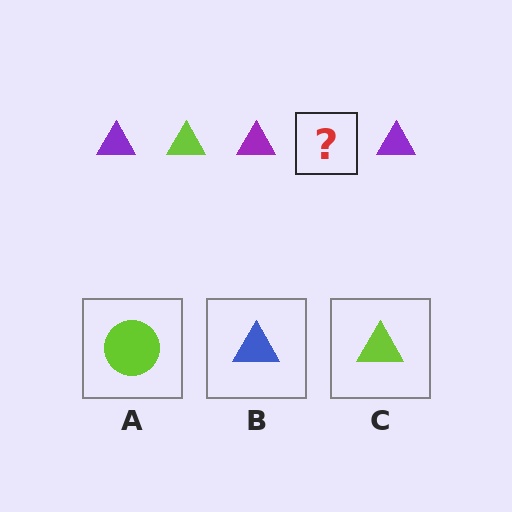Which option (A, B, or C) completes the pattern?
C.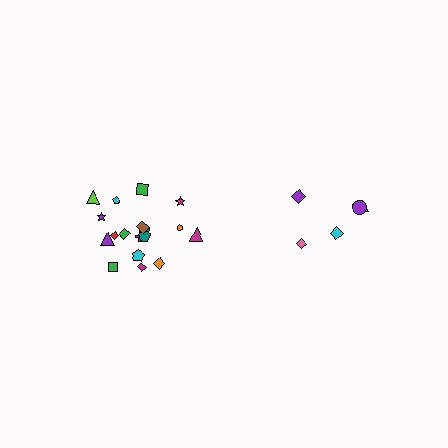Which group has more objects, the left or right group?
The left group.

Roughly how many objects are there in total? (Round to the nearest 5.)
Roughly 25 objects in total.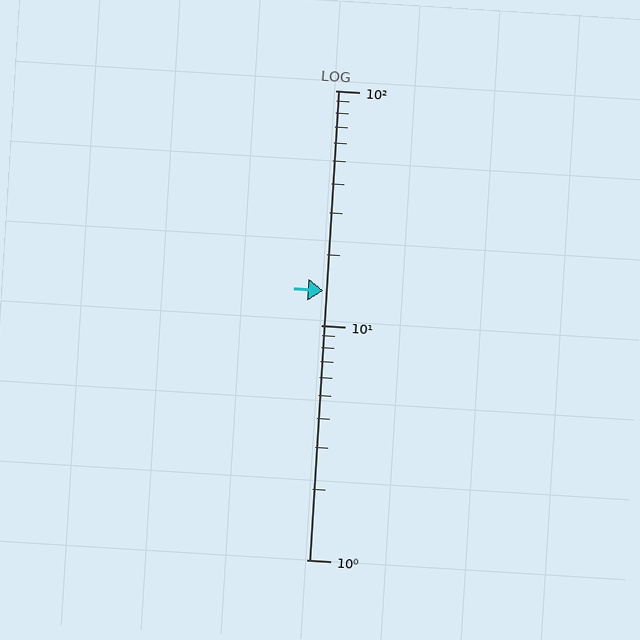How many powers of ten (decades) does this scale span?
The scale spans 2 decades, from 1 to 100.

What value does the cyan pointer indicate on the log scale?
The pointer indicates approximately 14.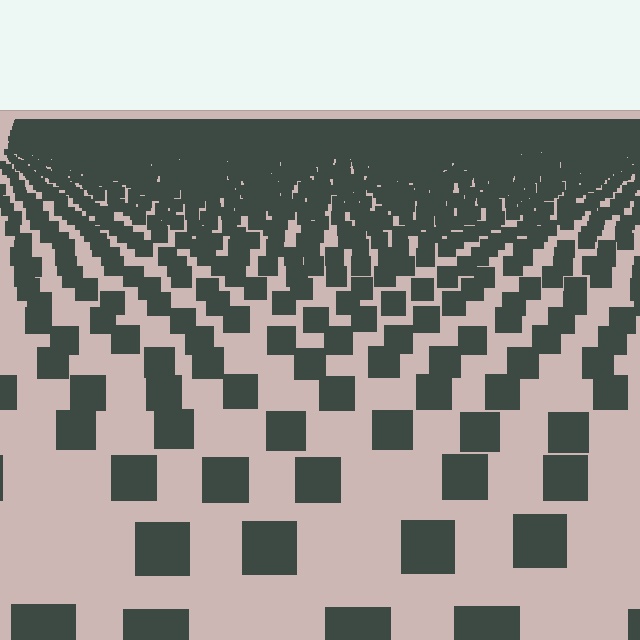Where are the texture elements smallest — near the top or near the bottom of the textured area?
Near the top.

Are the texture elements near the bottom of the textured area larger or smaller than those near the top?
Larger. Near the bottom, elements are closer to the viewer and appear at a bigger on-screen size.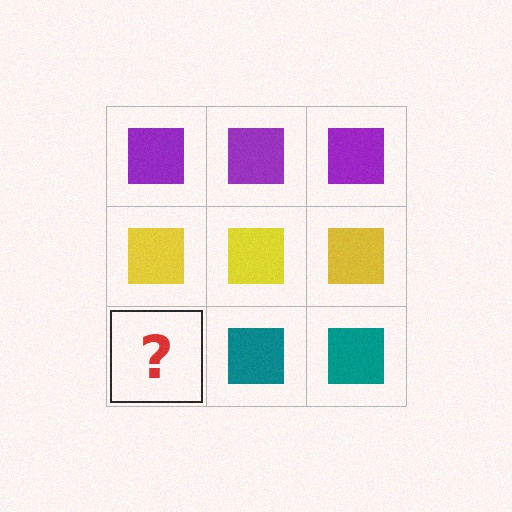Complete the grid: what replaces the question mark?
The question mark should be replaced with a teal square.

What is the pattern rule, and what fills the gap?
The rule is that each row has a consistent color. The gap should be filled with a teal square.